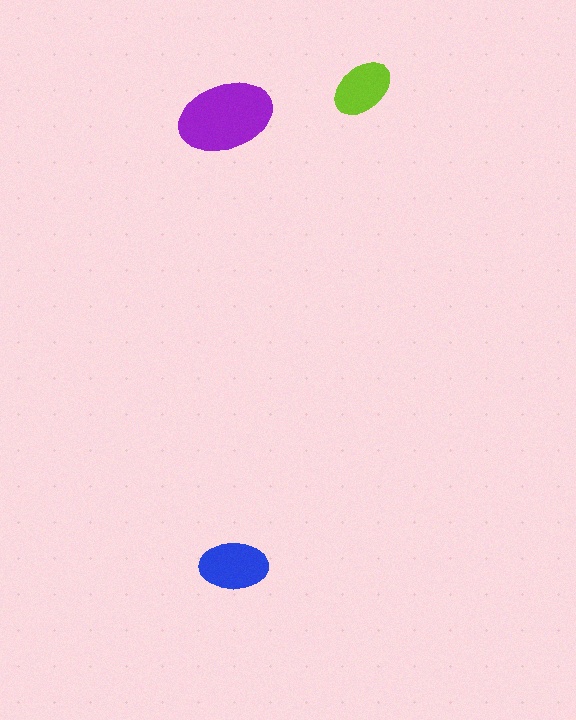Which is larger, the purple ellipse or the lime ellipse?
The purple one.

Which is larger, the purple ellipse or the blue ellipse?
The purple one.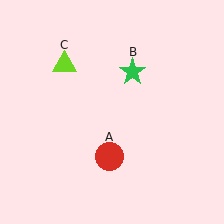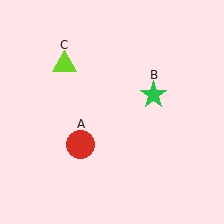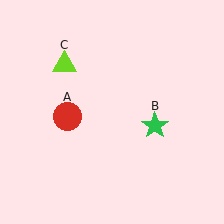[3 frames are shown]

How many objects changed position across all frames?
2 objects changed position: red circle (object A), green star (object B).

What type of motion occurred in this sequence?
The red circle (object A), green star (object B) rotated clockwise around the center of the scene.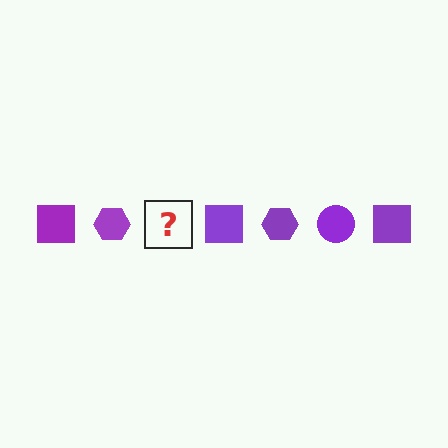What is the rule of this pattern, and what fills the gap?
The rule is that the pattern cycles through square, hexagon, circle shapes in purple. The gap should be filled with a purple circle.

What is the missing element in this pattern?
The missing element is a purple circle.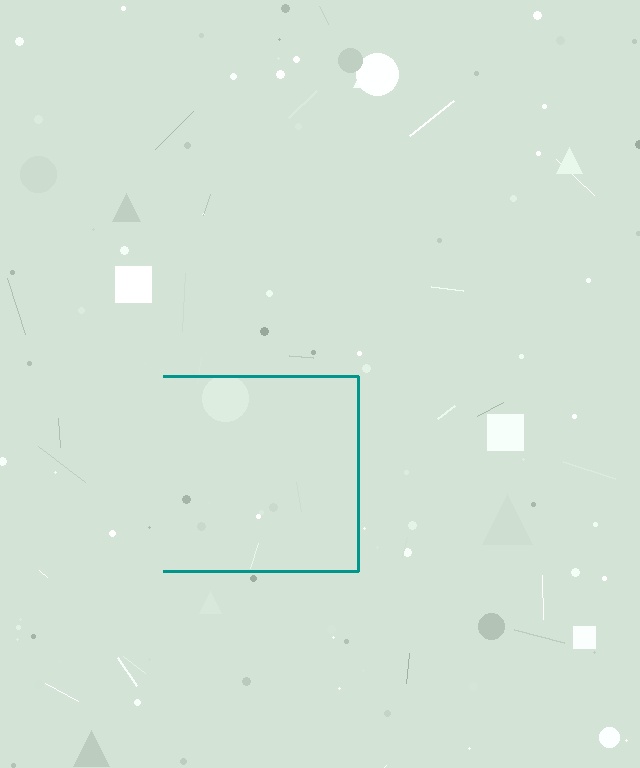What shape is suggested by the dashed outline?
The dashed outline suggests a square.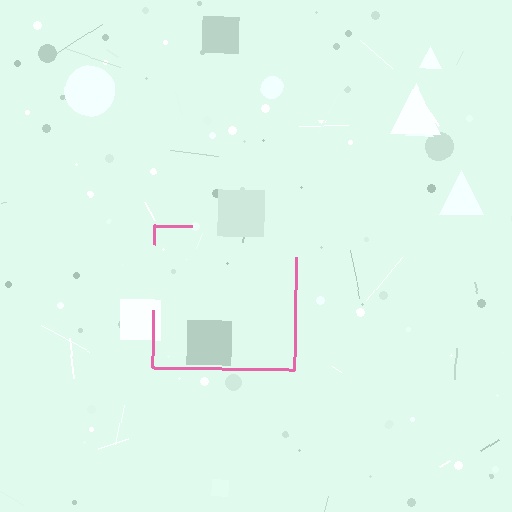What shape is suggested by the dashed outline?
The dashed outline suggests a square.